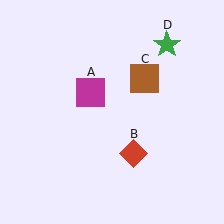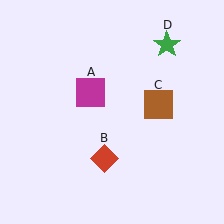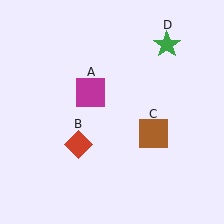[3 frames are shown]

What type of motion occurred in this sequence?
The red diamond (object B), brown square (object C) rotated clockwise around the center of the scene.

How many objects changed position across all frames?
2 objects changed position: red diamond (object B), brown square (object C).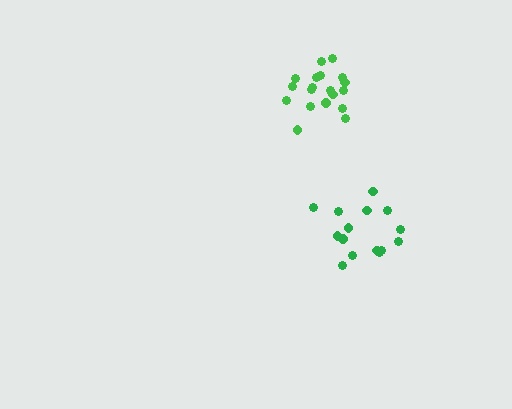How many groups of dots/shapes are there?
There are 2 groups.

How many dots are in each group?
Group 1: 19 dots, Group 2: 15 dots (34 total).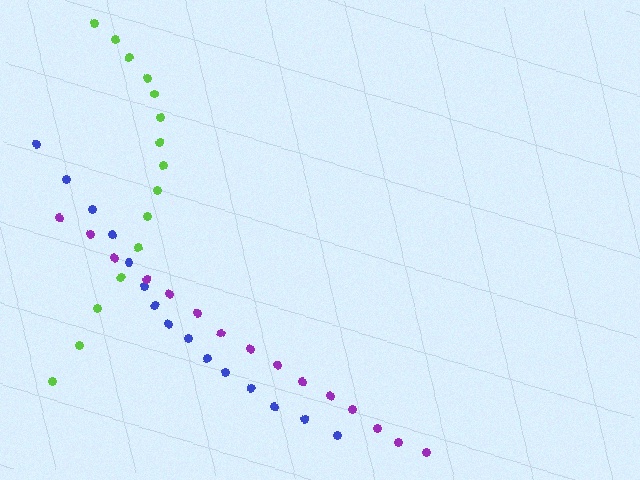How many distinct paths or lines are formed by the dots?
There are 3 distinct paths.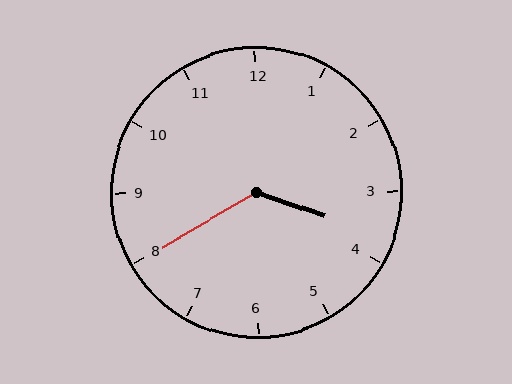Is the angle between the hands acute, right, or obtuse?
It is obtuse.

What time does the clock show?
3:40.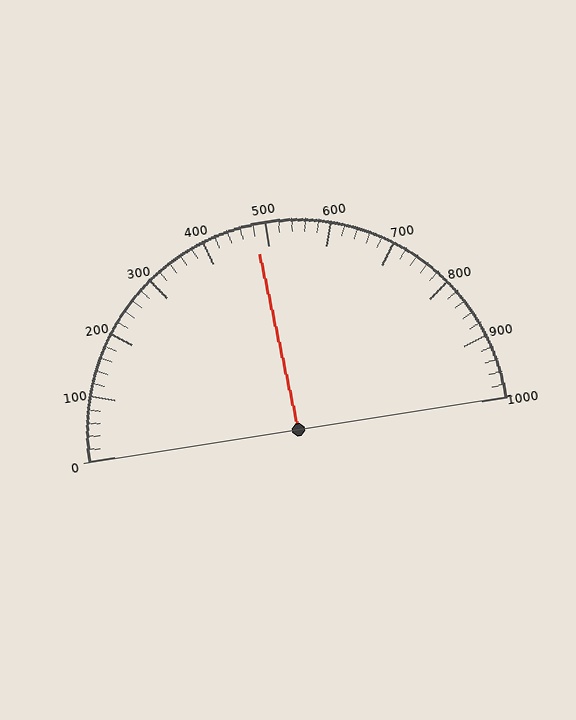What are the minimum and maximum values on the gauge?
The gauge ranges from 0 to 1000.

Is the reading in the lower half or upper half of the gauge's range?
The reading is in the lower half of the range (0 to 1000).